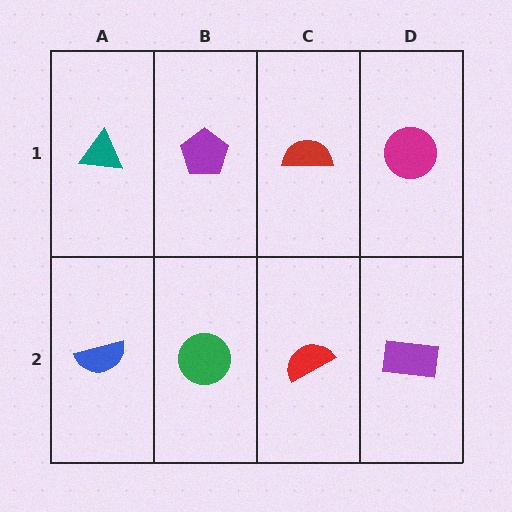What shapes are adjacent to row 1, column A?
A blue semicircle (row 2, column A), a purple pentagon (row 1, column B).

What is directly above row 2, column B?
A purple pentagon.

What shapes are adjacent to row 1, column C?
A red semicircle (row 2, column C), a purple pentagon (row 1, column B), a magenta circle (row 1, column D).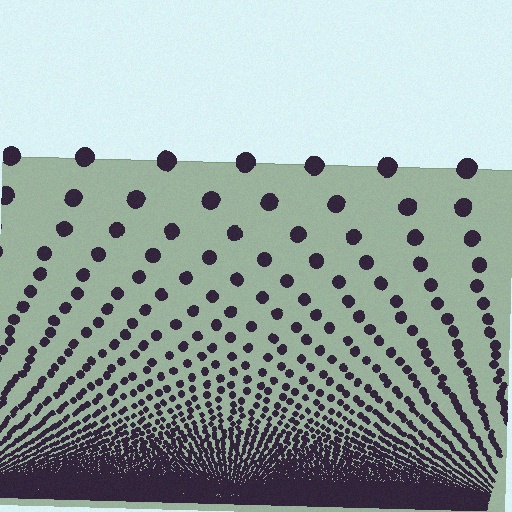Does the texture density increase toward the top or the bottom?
Density increases toward the bottom.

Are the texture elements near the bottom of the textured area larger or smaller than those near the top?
Smaller. The gradient is inverted — elements near the bottom are smaller and denser.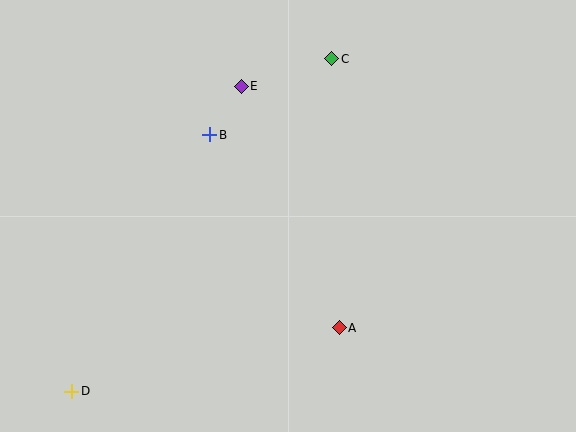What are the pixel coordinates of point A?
Point A is at (339, 328).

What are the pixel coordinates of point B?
Point B is at (210, 135).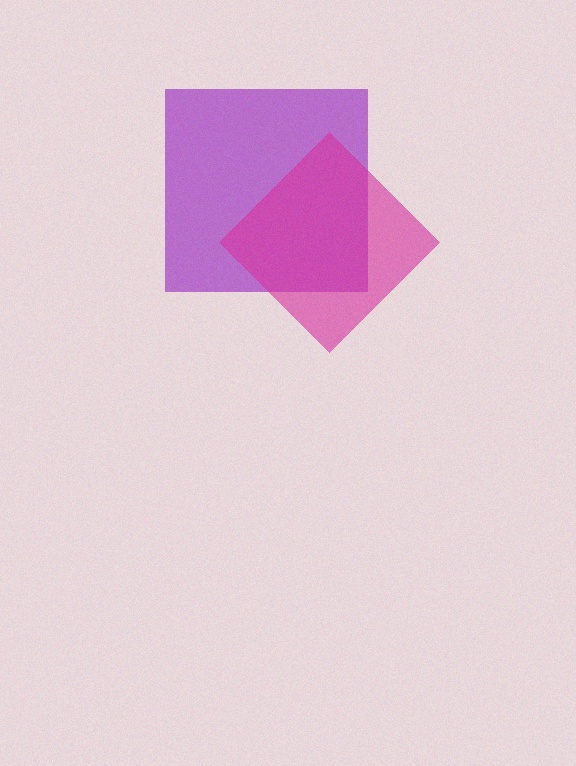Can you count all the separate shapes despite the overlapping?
Yes, there are 2 separate shapes.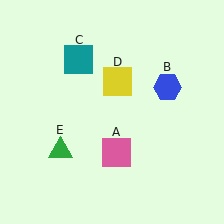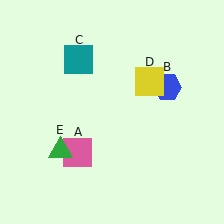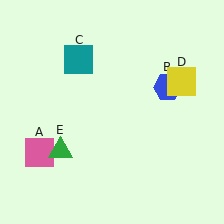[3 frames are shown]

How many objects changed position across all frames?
2 objects changed position: pink square (object A), yellow square (object D).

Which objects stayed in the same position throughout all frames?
Blue hexagon (object B) and teal square (object C) and green triangle (object E) remained stationary.